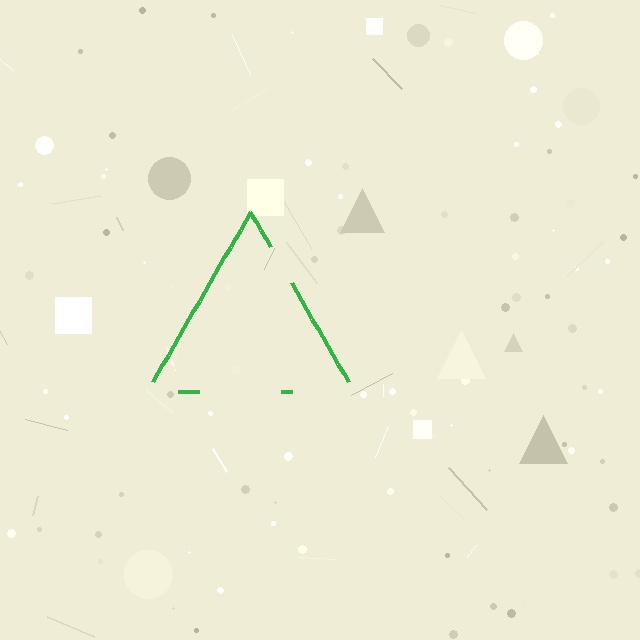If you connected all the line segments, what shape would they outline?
They would outline a triangle.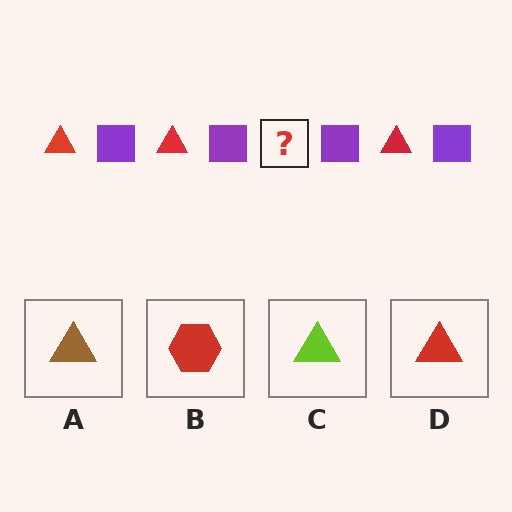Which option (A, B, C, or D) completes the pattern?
D.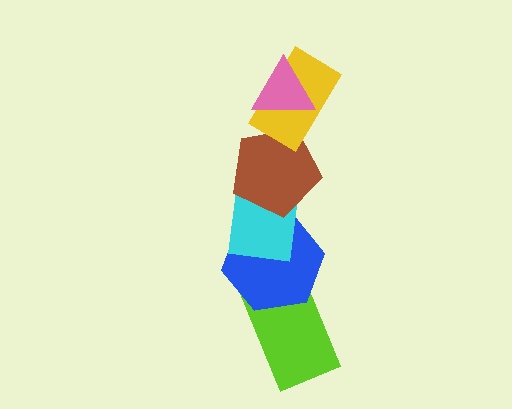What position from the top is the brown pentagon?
The brown pentagon is 3rd from the top.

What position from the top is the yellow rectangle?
The yellow rectangle is 2nd from the top.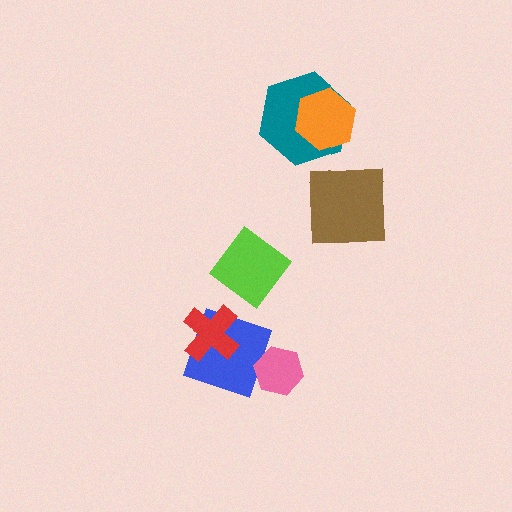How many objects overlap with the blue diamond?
2 objects overlap with the blue diamond.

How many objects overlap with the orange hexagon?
1 object overlaps with the orange hexagon.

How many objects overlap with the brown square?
0 objects overlap with the brown square.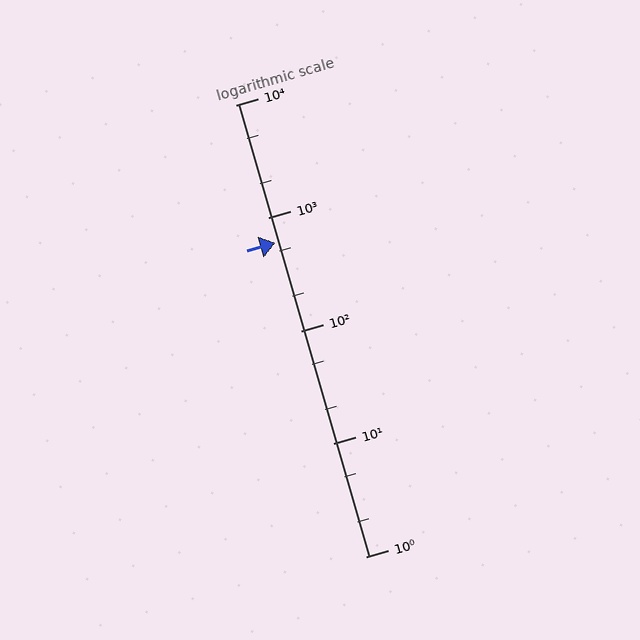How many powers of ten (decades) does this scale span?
The scale spans 4 decades, from 1 to 10000.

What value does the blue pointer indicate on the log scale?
The pointer indicates approximately 600.